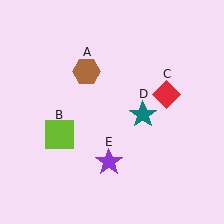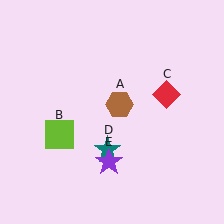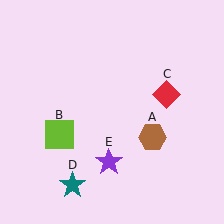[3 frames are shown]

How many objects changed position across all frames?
2 objects changed position: brown hexagon (object A), teal star (object D).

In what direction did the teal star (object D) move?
The teal star (object D) moved down and to the left.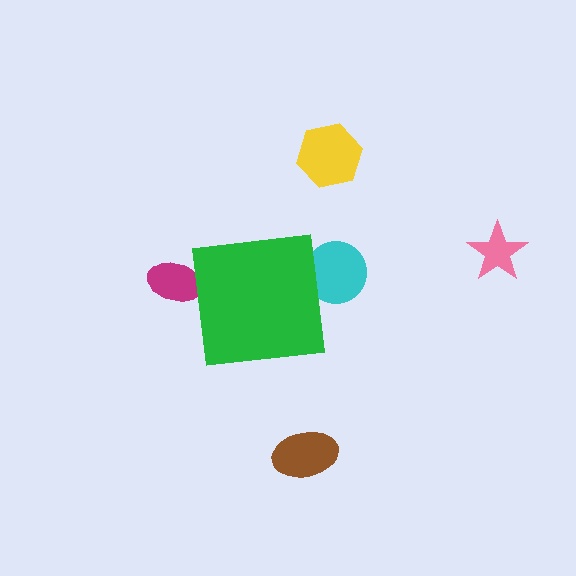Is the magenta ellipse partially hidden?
Yes, the magenta ellipse is partially hidden behind the green square.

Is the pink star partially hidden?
No, the pink star is fully visible.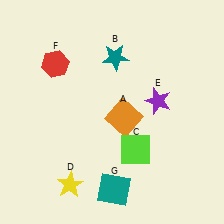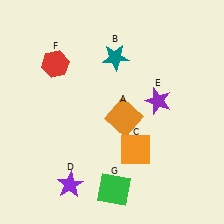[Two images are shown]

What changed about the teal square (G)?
In Image 1, G is teal. In Image 2, it changed to green.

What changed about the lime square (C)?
In Image 1, C is lime. In Image 2, it changed to orange.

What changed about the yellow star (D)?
In Image 1, D is yellow. In Image 2, it changed to purple.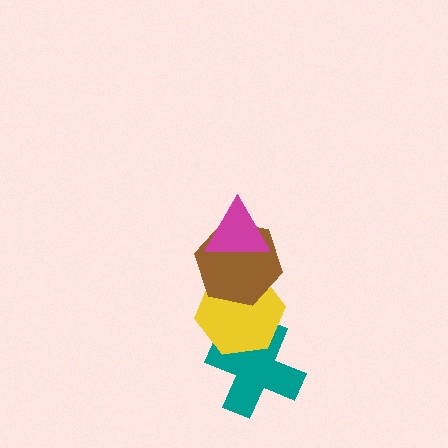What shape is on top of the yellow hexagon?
The brown hexagon is on top of the yellow hexagon.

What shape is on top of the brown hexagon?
The magenta triangle is on top of the brown hexagon.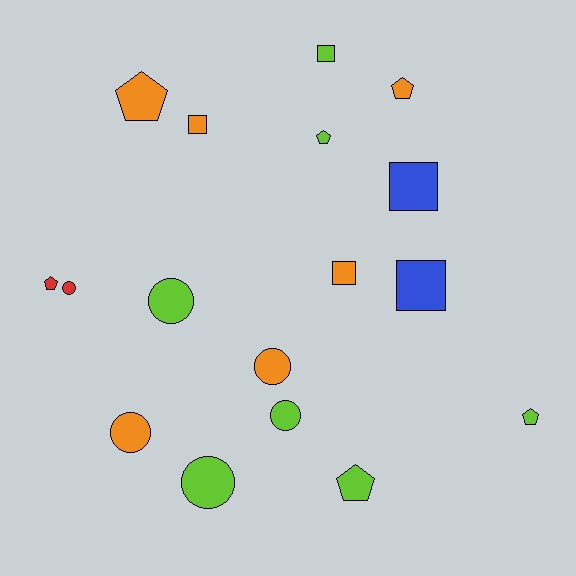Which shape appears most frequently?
Pentagon, with 6 objects.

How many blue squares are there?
There are 2 blue squares.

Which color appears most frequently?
Lime, with 7 objects.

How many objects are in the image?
There are 17 objects.